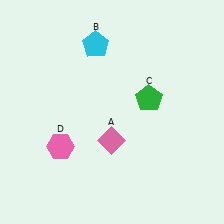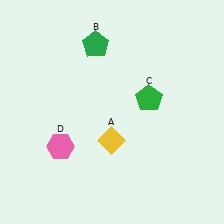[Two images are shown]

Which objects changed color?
A changed from pink to yellow. B changed from cyan to green.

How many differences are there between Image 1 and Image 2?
There are 2 differences between the two images.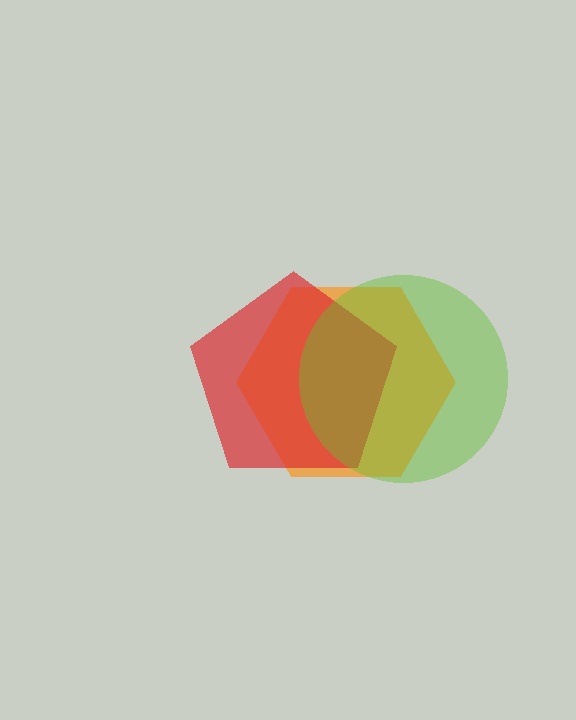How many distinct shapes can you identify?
There are 3 distinct shapes: an orange hexagon, a red pentagon, a lime circle.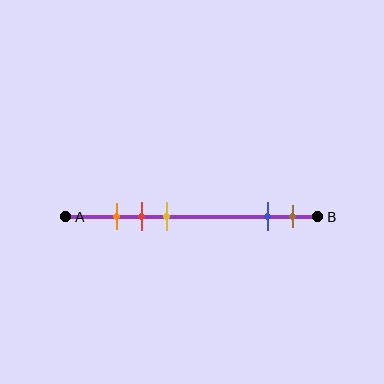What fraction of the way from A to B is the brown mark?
The brown mark is approximately 90% (0.9) of the way from A to B.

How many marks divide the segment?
There are 5 marks dividing the segment.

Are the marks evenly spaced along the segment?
No, the marks are not evenly spaced.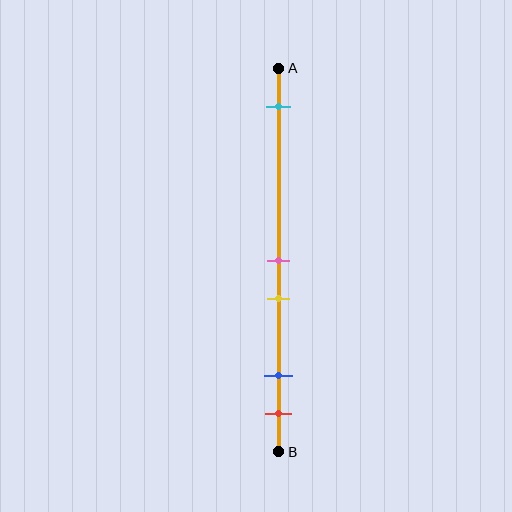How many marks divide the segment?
There are 5 marks dividing the segment.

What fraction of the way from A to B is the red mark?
The red mark is approximately 90% (0.9) of the way from A to B.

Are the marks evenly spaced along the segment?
No, the marks are not evenly spaced.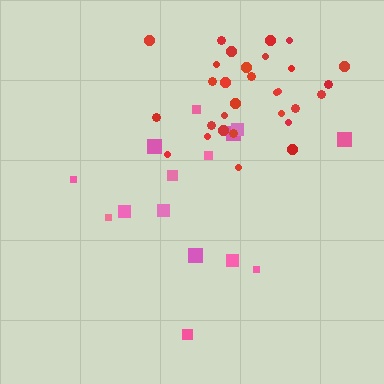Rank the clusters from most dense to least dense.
red, pink.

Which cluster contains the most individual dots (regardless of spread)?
Red (30).